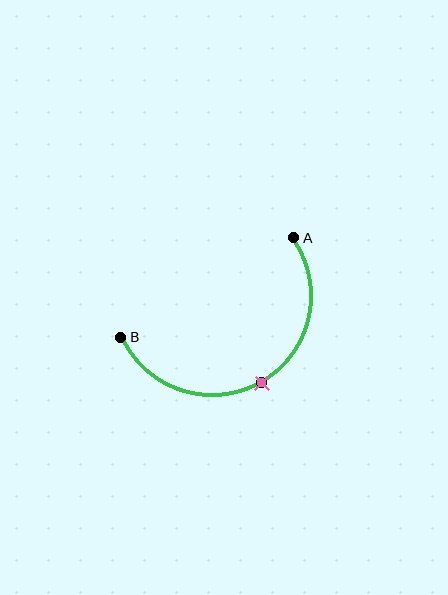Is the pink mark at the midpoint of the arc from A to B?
Yes. The pink mark lies on the arc at equal arc-length from both A and B — it is the arc midpoint.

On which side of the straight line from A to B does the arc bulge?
The arc bulges below the straight line connecting A and B.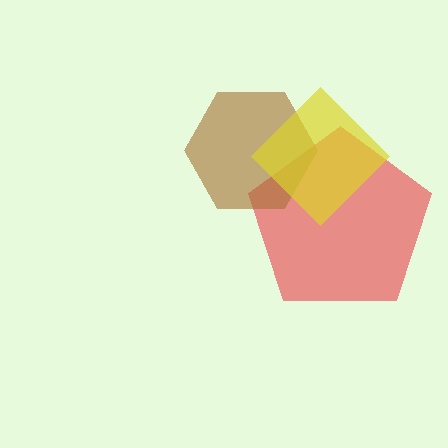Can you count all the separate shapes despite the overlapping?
Yes, there are 3 separate shapes.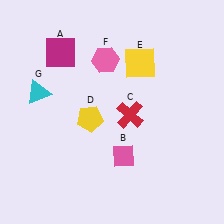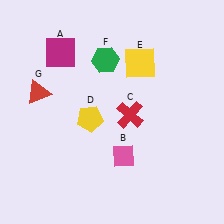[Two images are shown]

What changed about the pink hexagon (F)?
In Image 1, F is pink. In Image 2, it changed to green.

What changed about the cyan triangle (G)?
In Image 1, G is cyan. In Image 2, it changed to red.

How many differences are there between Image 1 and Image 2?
There are 2 differences between the two images.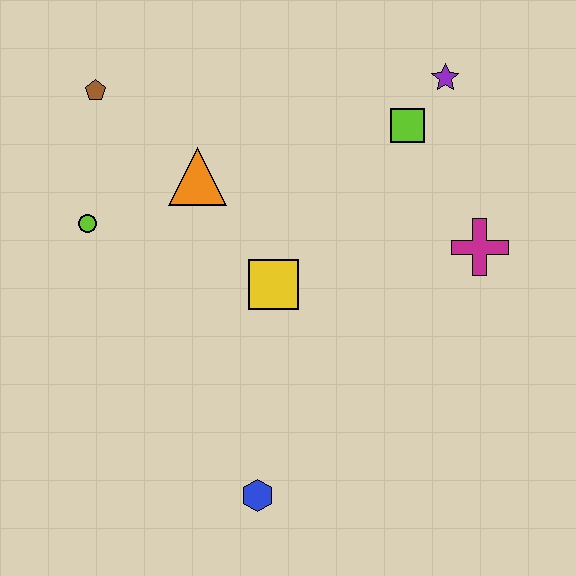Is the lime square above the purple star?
No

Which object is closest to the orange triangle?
The lime circle is closest to the orange triangle.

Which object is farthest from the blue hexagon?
The purple star is farthest from the blue hexagon.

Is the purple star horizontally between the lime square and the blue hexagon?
No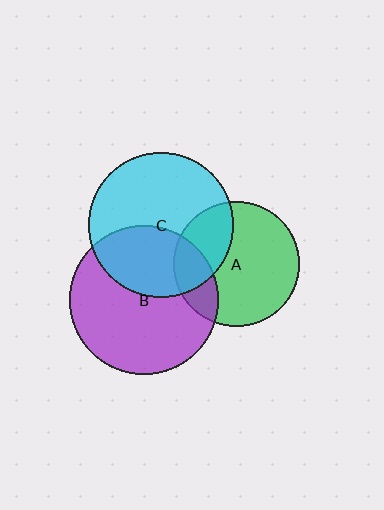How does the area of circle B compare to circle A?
Approximately 1.4 times.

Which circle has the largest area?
Circle B (purple).